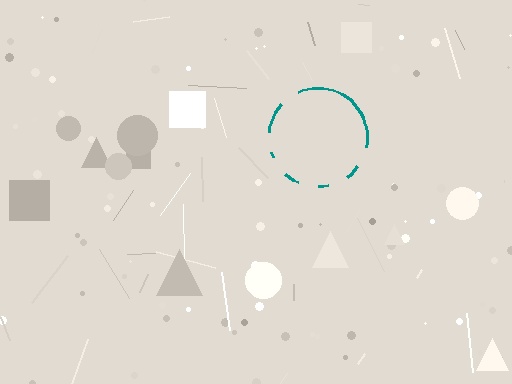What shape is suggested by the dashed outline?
The dashed outline suggests a circle.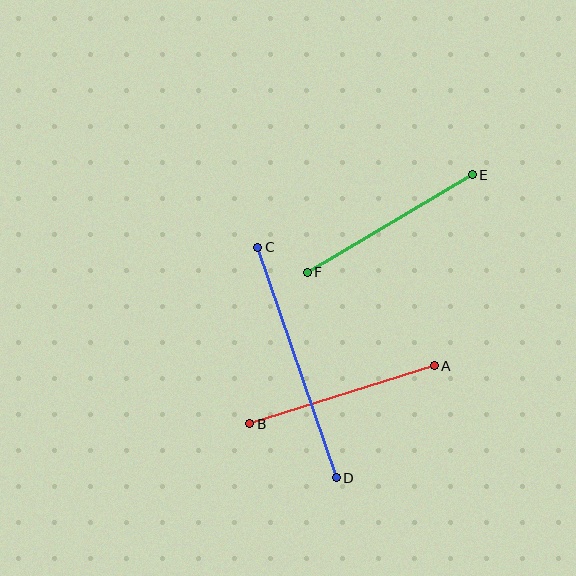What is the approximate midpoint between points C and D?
The midpoint is at approximately (297, 363) pixels.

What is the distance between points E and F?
The distance is approximately 191 pixels.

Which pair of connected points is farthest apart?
Points C and D are farthest apart.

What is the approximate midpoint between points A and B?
The midpoint is at approximately (342, 395) pixels.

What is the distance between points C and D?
The distance is approximately 244 pixels.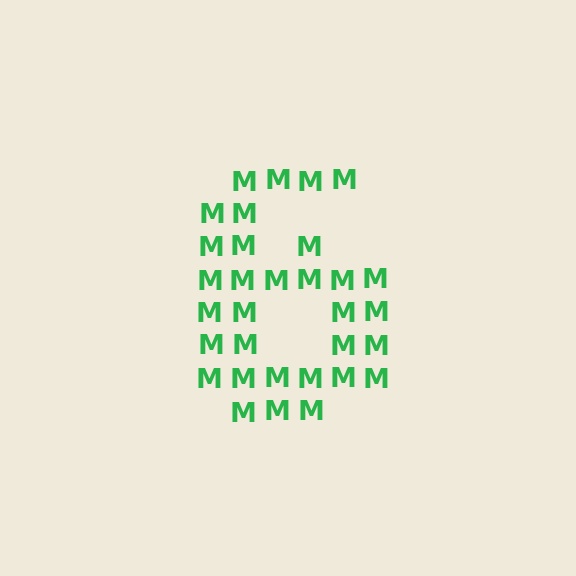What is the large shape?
The large shape is the digit 6.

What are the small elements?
The small elements are letter M's.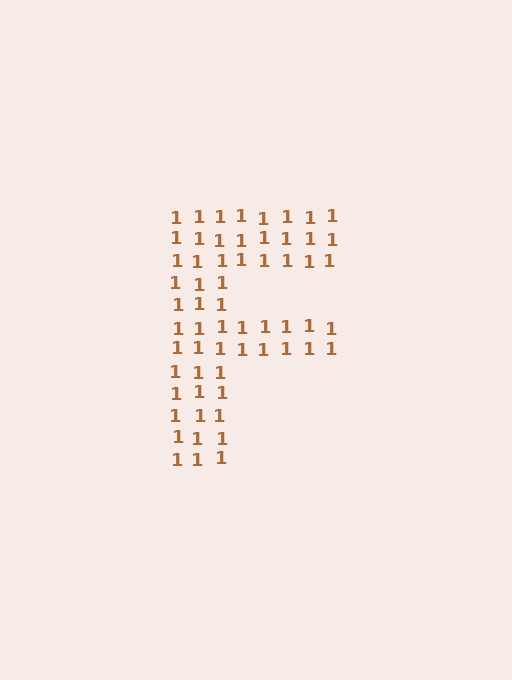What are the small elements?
The small elements are digit 1's.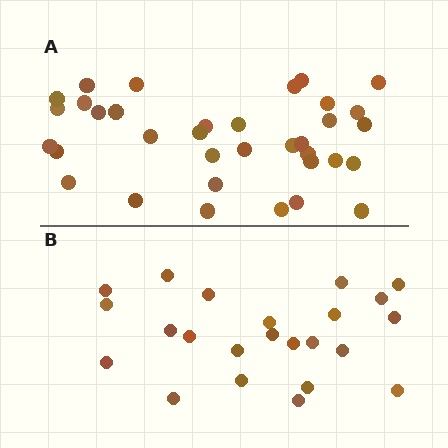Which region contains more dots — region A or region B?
Region A (the top region) has more dots.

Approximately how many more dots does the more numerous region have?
Region A has roughly 12 or so more dots than region B.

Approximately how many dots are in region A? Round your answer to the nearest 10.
About 40 dots. (The exact count is 35, which rounds to 40.)